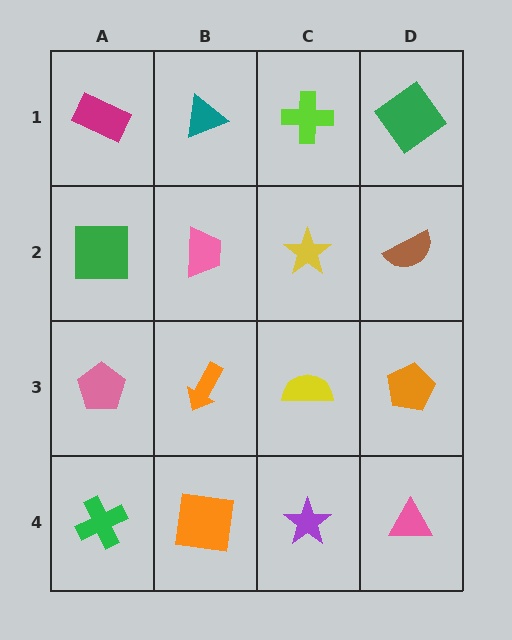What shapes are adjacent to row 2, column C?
A lime cross (row 1, column C), a yellow semicircle (row 3, column C), a pink trapezoid (row 2, column B), a brown semicircle (row 2, column D).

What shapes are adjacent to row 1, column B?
A pink trapezoid (row 2, column B), a magenta rectangle (row 1, column A), a lime cross (row 1, column C).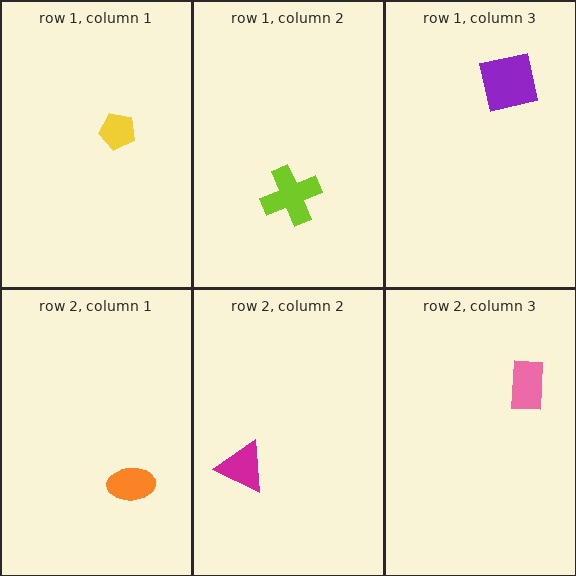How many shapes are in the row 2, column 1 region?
1.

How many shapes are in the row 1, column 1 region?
1.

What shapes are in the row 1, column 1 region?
The yellow pentagon.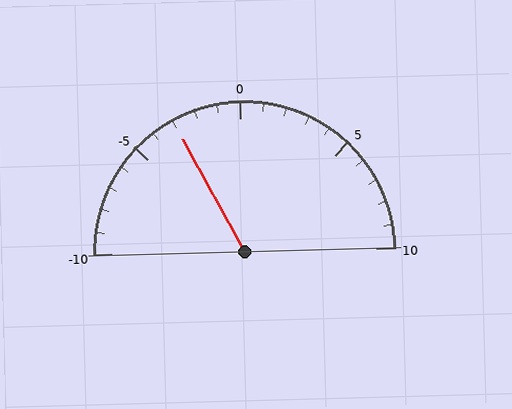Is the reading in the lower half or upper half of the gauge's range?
The reading is in the lower half of the range (-10 to 10).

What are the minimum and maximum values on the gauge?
The gauge ranges from -10 to 10.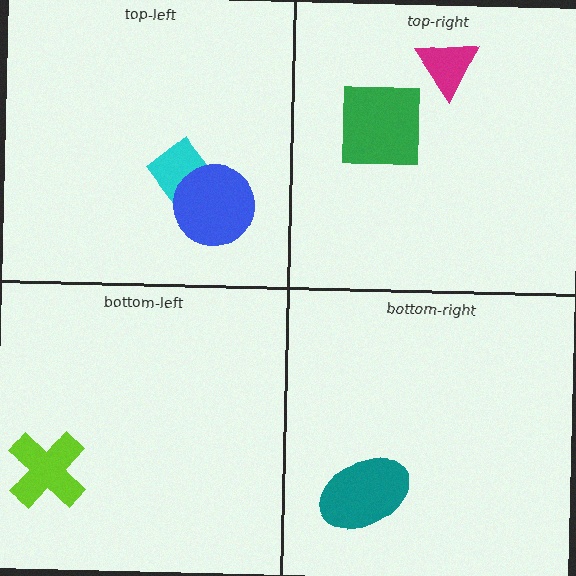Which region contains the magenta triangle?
The top-right region.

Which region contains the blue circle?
The top-left region.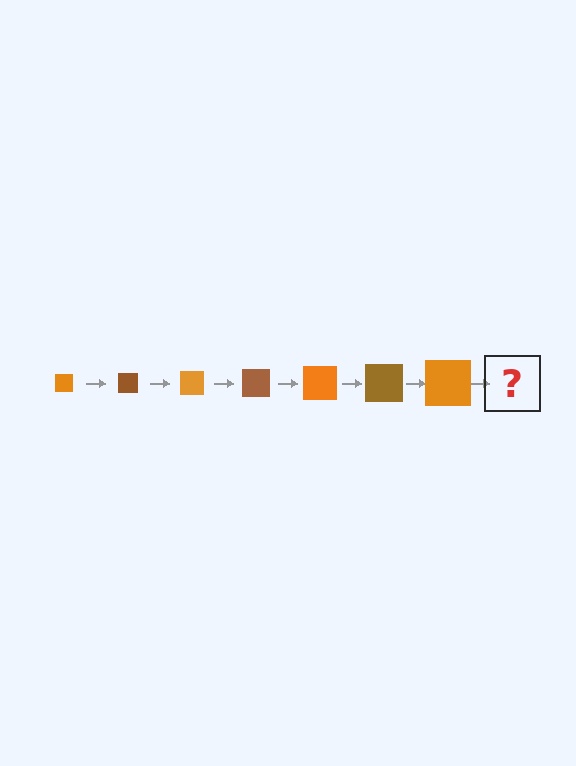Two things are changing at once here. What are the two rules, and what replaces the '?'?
The two rules are that the square grows larger each step and the color cycles through orange and brown. The '?' should be a brown square, larger than the previous one.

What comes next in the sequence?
The next element should be a brown square, larger than the previous one.